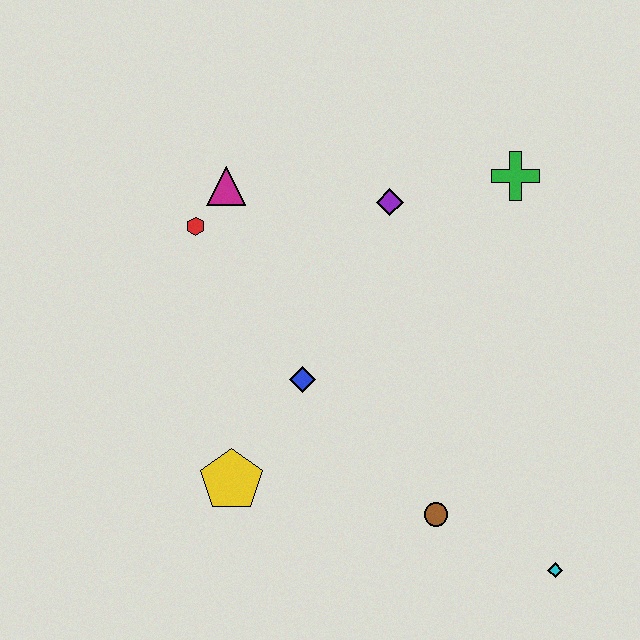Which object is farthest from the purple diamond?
The cyan diamond is farthest from the purple diamond.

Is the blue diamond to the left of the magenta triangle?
No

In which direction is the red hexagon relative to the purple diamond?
The red hexagon is to the left of the purple diamond.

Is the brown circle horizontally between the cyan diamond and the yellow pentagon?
Yes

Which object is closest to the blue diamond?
The yellow pentagon is closest to the blue diamond.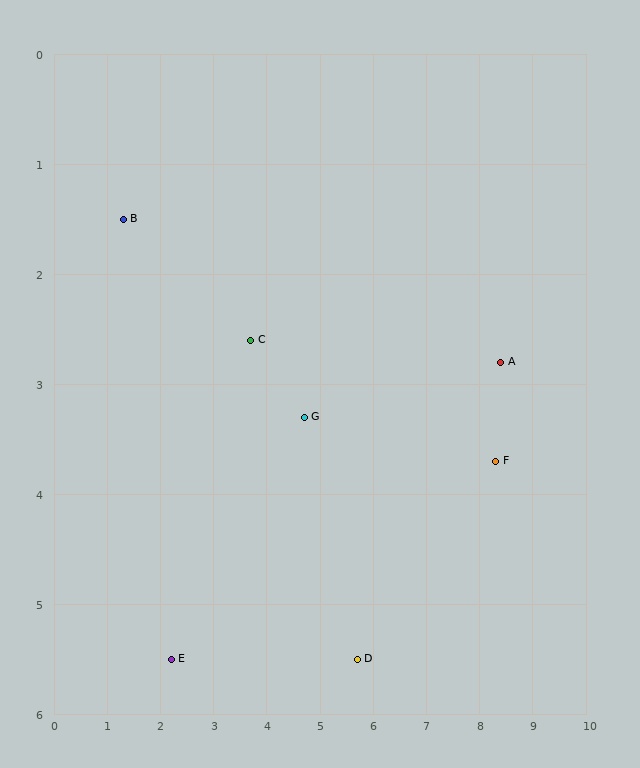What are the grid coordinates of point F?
Point F is at approximately (8.3, 3.7).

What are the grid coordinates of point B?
Point B is at approximately (1.3, 1.5).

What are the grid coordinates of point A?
Point A is at approximately (8.4, 2.8).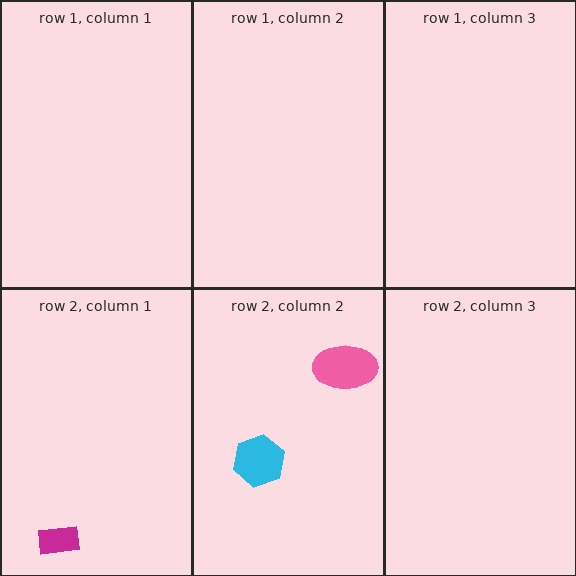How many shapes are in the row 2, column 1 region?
1.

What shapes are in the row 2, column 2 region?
The pink ellipse, the cyan hexagon.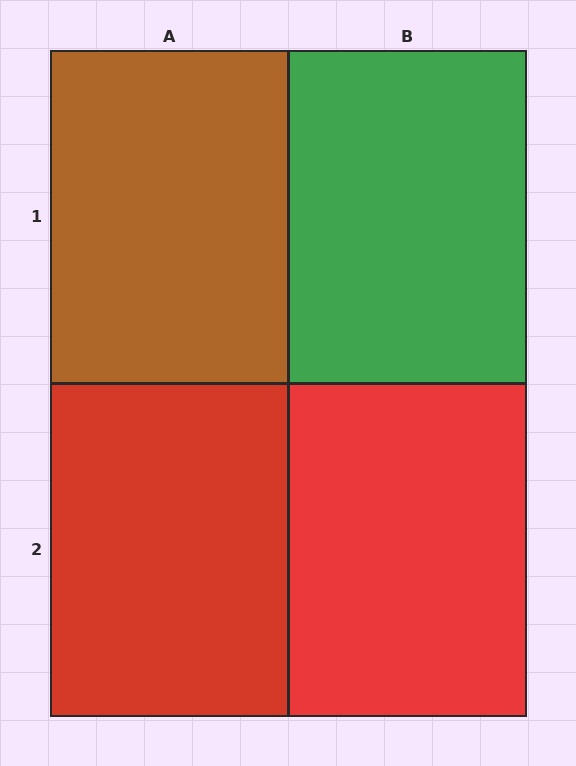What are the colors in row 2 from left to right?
Red, red.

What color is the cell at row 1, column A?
Brown.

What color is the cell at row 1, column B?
Green.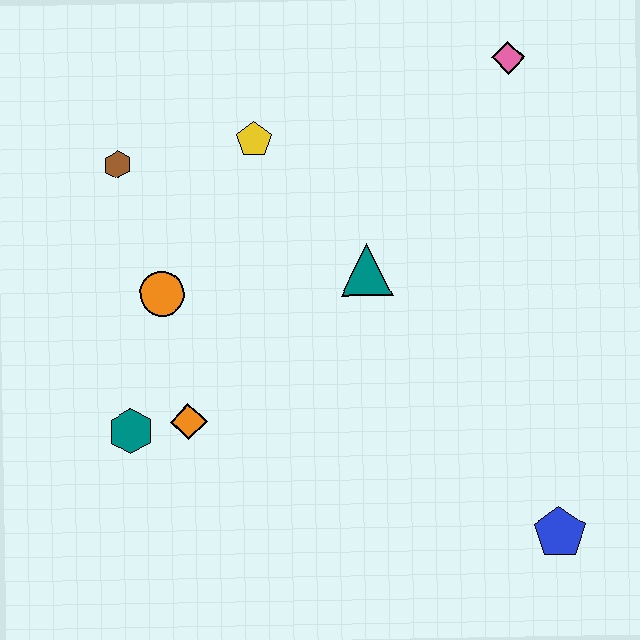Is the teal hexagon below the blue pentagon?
No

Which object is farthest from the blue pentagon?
The brown hexagon is farthest from the blue pentagon.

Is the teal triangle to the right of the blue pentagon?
No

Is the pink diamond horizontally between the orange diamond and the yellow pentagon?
No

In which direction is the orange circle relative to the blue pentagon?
The orange circle is to the left of the blue pentagon.